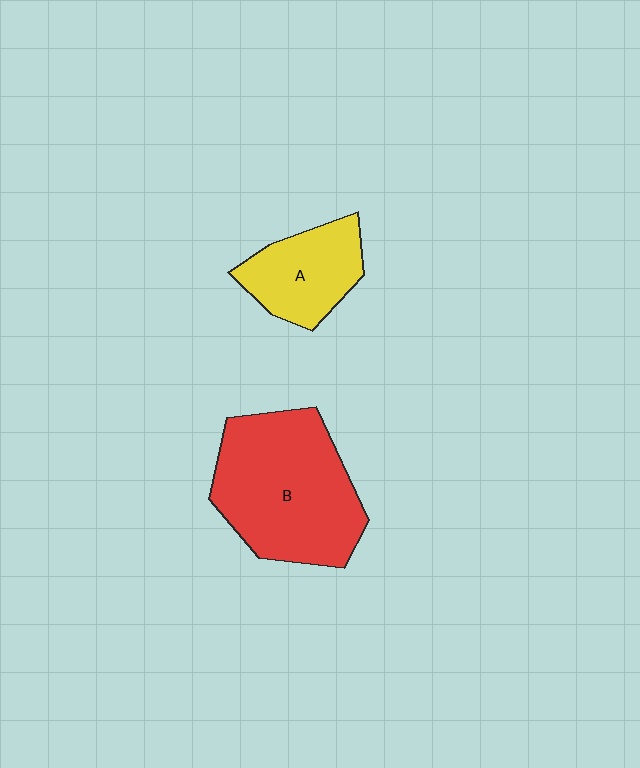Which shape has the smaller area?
Shape A (yellow).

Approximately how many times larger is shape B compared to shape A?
Approximately 2.0 times.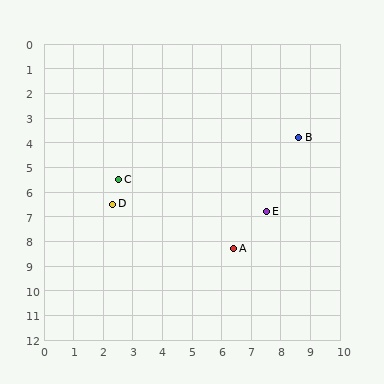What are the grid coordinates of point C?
Point C is at approximately (2.5, 5.5).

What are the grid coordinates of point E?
Point E is at approximately (7.5, 6.8).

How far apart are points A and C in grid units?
Points A and C are about 4.8 grid units apart.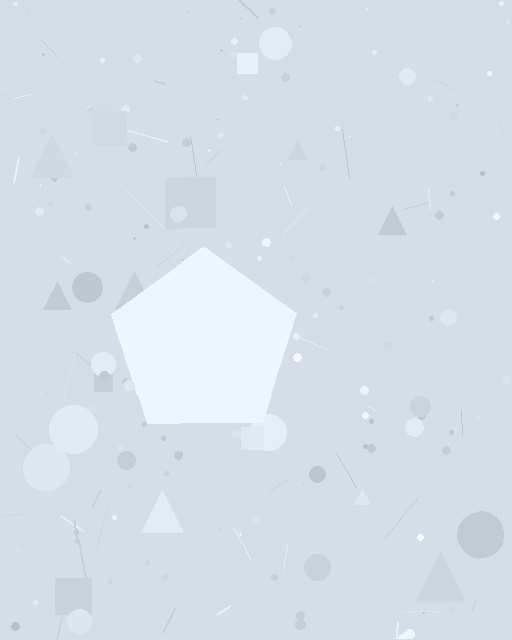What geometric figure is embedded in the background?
A pentagon is embedded in the background.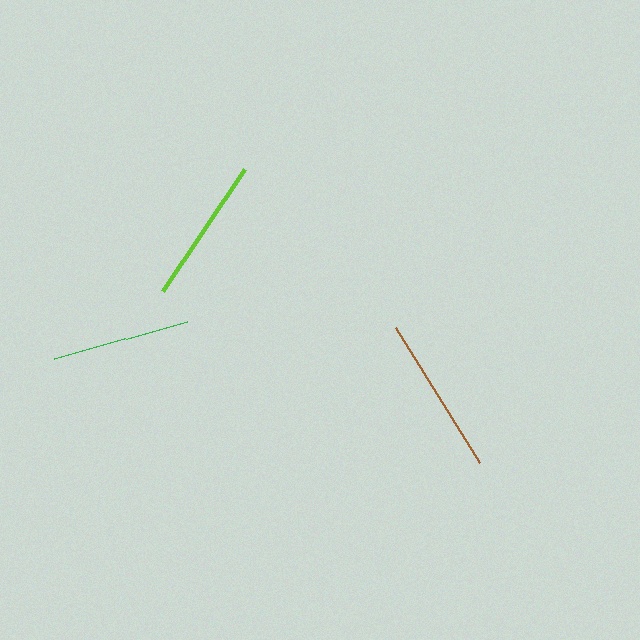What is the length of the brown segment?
The brown segment is approximately 159 pixels long.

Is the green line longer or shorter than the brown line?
The brown line is longer than the green line.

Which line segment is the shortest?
The green line is the shortest at approximately 138 pixels.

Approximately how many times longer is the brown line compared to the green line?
The brown line is approximately 1.1 times the length of the green line.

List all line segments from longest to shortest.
From longest to shortest: brown, lime, green.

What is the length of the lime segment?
The lime segment is approximately 147 pixels long.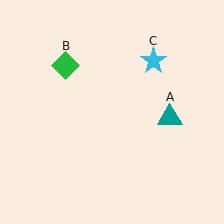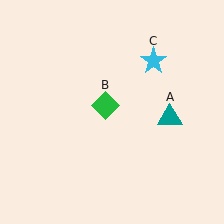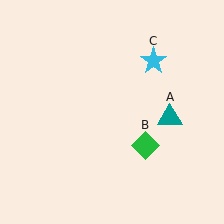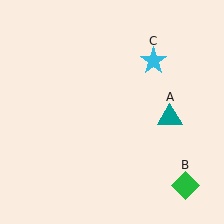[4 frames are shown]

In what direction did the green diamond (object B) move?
The green diamond (object B) moved down and to the right.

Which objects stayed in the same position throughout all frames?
Teal triangle (object A) and cyan star (object C) remained stationary.